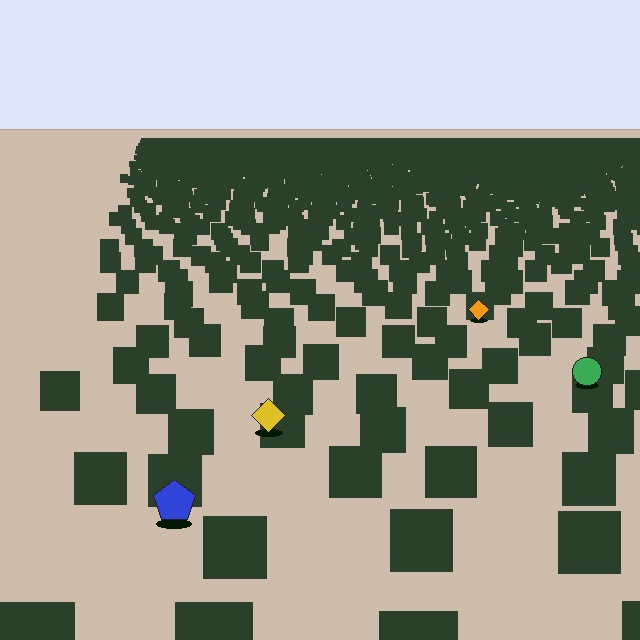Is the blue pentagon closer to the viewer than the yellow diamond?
Yes. The blue pentagon is closer — you can tell from the texture gradient: the ground texture is coarser near it.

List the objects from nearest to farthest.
From nearest to farthest: the blue pentagon, the yellow diamond, the green circle, the orange diamond.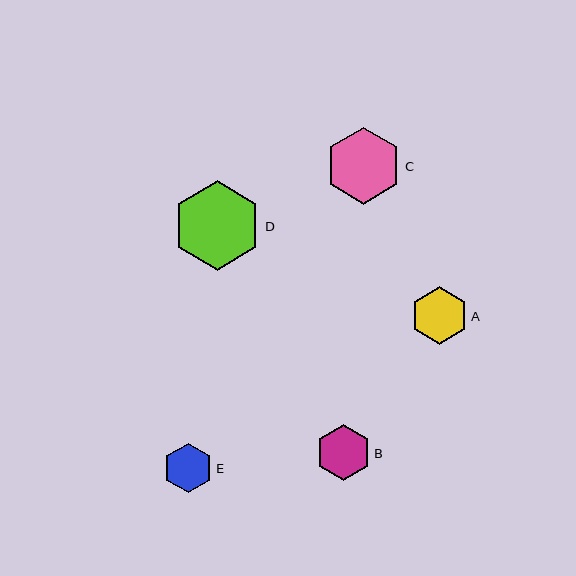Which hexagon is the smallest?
Hexagon E is the smallest with a size of approximately 49 pixels.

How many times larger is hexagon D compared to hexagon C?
Hexagon D is approximately 1.2 times the size of hexagon C.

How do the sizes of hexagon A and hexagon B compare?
Hexagon A and hexagon B are approximately the same size.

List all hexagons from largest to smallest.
From largest to smallest: D, C, A, B, E.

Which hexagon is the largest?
Hexagon D is the largest with a size of approximately 90 pixels.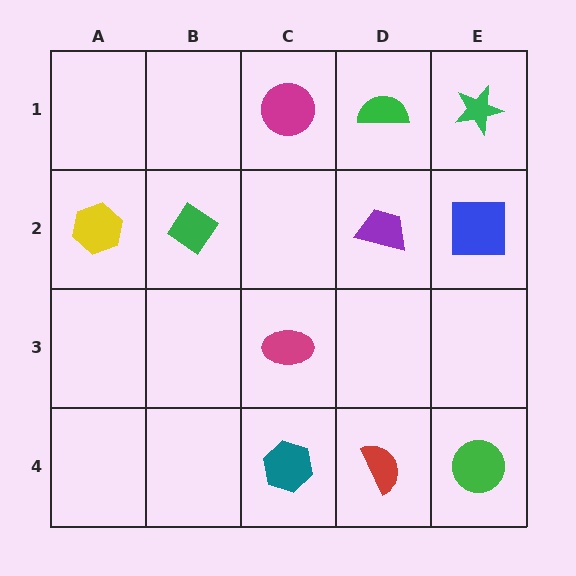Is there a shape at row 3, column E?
No, that cell is empty.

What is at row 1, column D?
A green semicircle.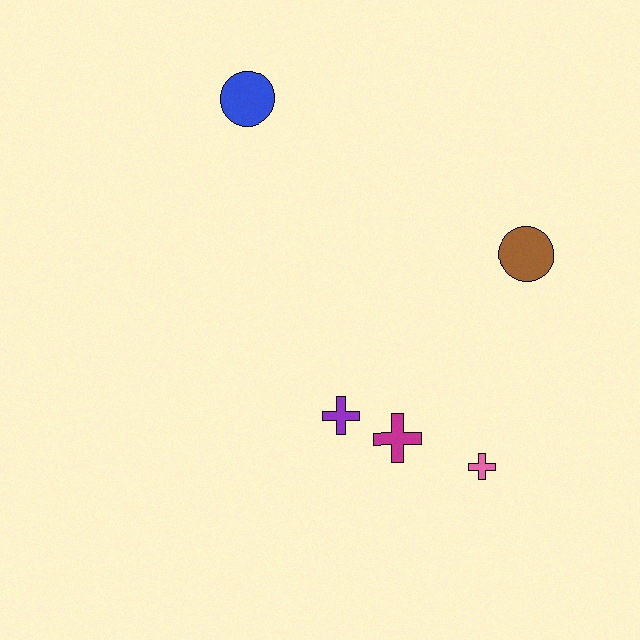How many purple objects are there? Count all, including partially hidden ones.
There is 1 purple object.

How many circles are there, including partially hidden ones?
There are 2 circles.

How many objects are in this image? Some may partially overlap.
There are 5 objects.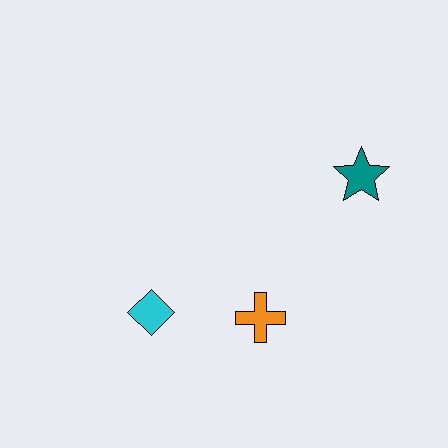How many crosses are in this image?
There is 1 cross.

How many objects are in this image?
There are 3 objects.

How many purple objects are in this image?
There are no purple objects.